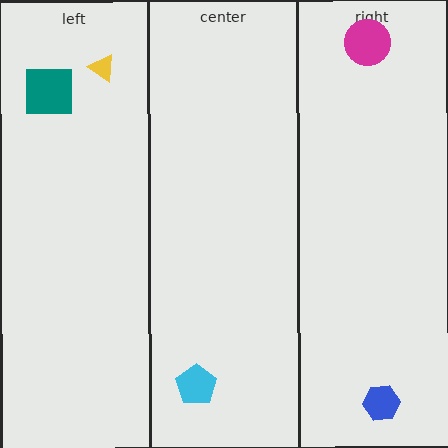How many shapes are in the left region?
2.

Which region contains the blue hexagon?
The right region.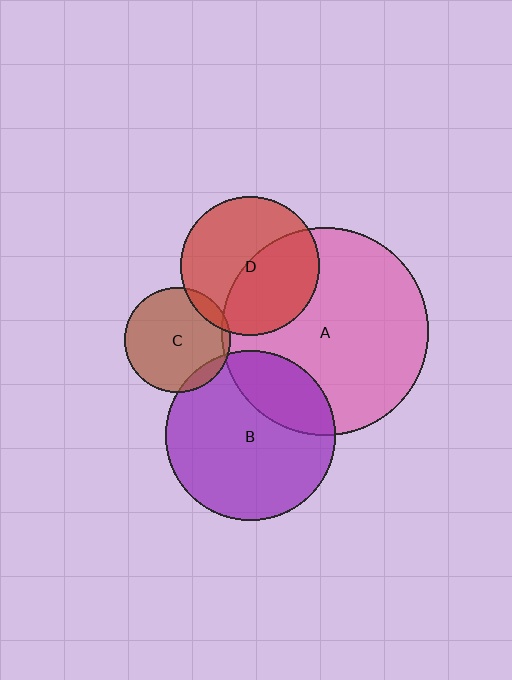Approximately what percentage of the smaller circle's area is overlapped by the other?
Approximately 5%.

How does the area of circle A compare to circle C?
Approximately 3.9 times.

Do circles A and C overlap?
Yes.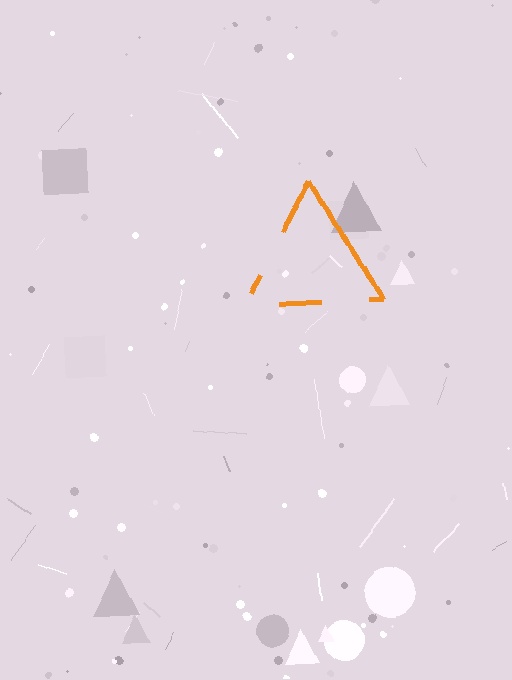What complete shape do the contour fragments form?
The contour fragments form a triangle.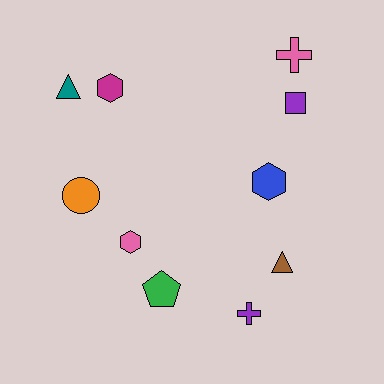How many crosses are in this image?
There are 2 crosses.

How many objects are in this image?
There are 10 objects.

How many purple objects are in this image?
There are 2 purple objects.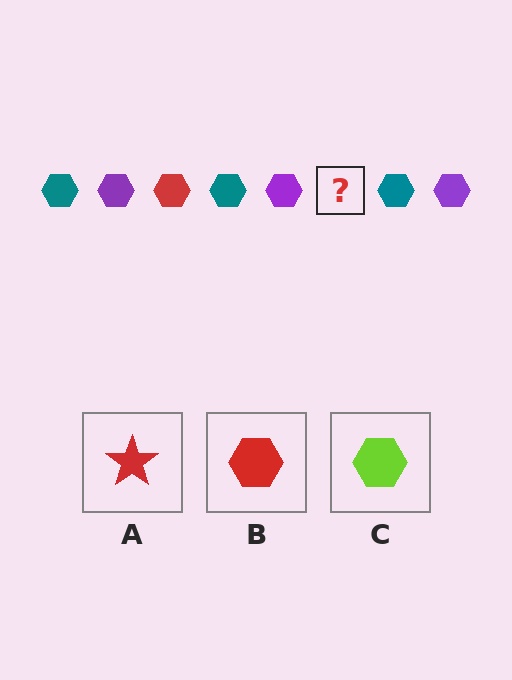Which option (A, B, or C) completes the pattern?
B.